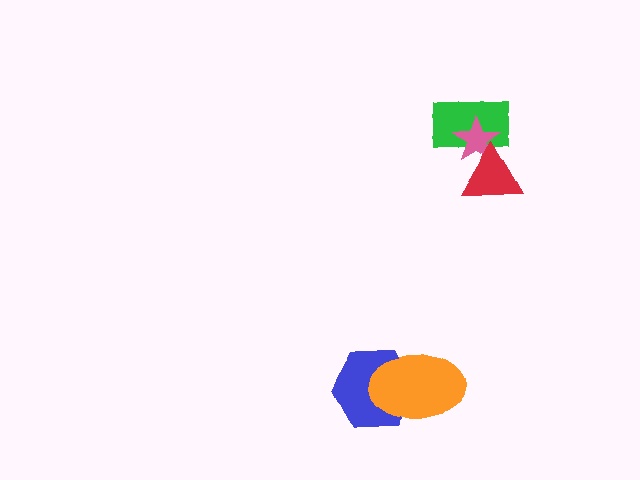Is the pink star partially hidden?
Yes, it is partially covered by another shape.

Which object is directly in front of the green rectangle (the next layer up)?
The pink star is directly in front of the green rectangle.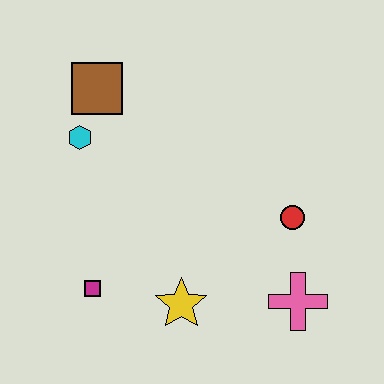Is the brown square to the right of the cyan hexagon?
Yes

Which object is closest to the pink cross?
The red circle is closest to the pink cross.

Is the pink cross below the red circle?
Yes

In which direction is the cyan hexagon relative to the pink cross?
The cyan hexagon is to the left of the pink cross.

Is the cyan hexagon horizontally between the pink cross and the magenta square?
No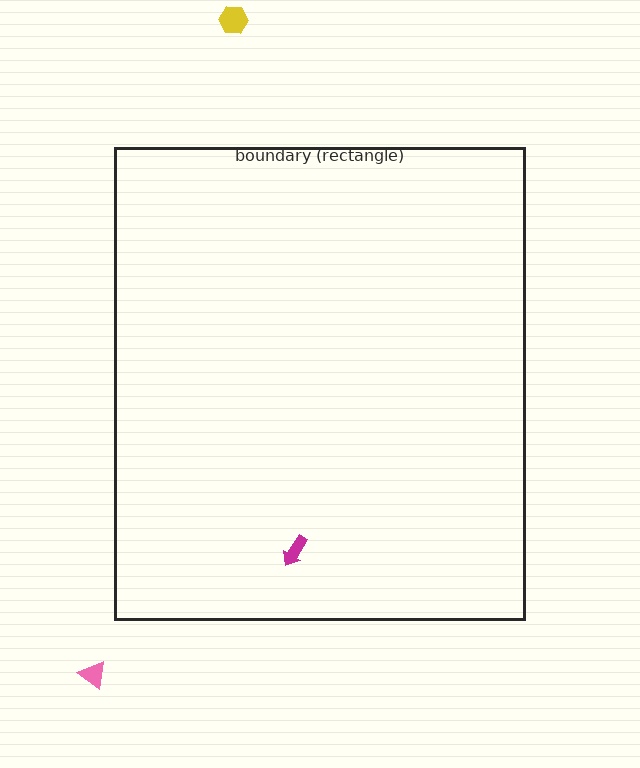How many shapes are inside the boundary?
1 inside, 2 outside.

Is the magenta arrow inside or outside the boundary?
Inside.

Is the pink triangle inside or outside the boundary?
Outside.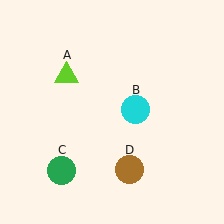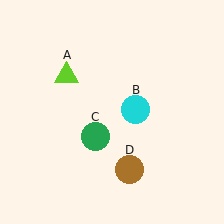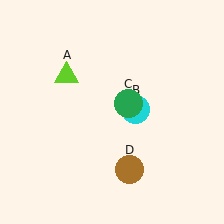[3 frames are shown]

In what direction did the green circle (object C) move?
The green circle (object C) moved up and to the right.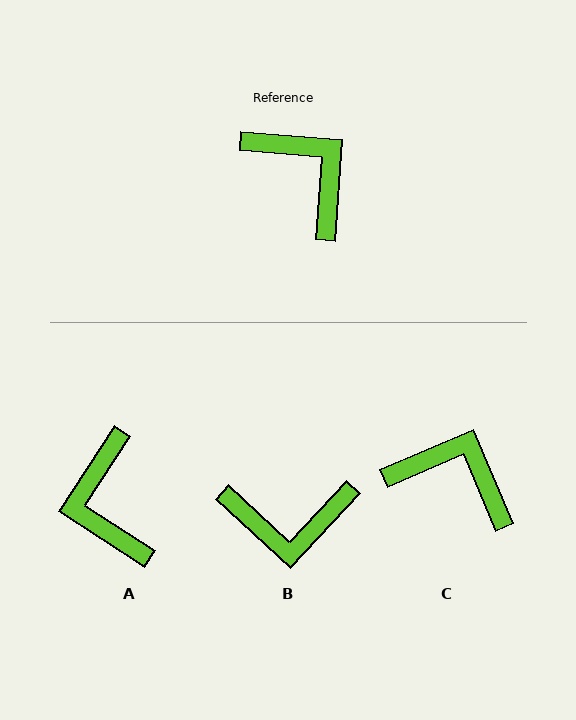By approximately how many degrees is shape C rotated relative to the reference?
Approximately 27 degrees counter-clockwise.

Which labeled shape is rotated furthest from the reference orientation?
A, about 151 degrees away.